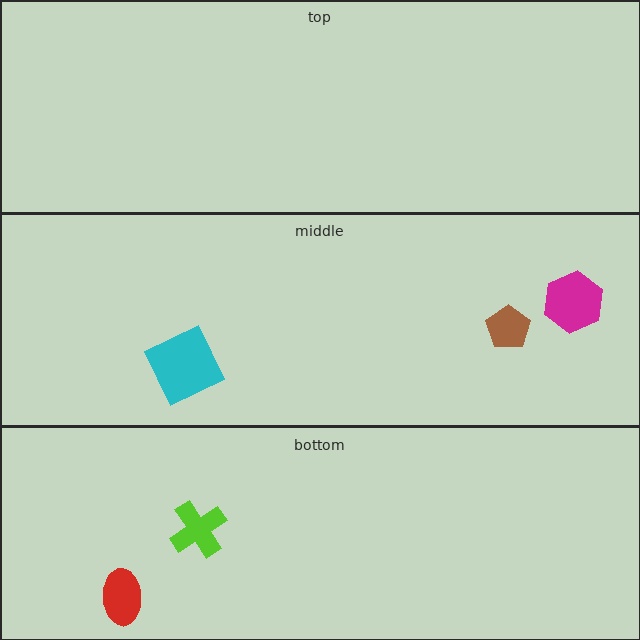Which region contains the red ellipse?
The bottom region.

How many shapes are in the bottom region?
2.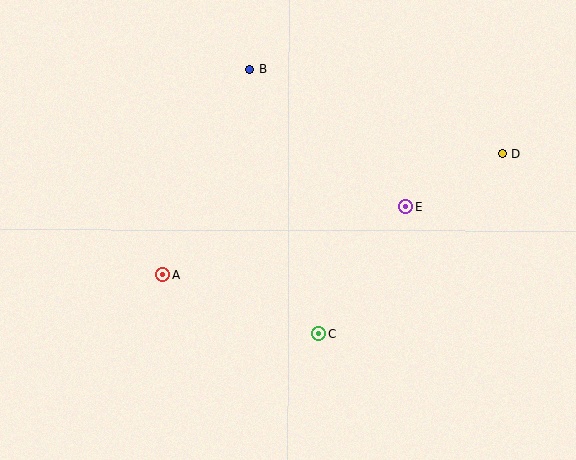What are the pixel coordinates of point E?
Point E is at (406, 207).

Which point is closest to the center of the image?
Point C at (319, 334) is closest to the center.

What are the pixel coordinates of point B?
Point B is at (250, 69).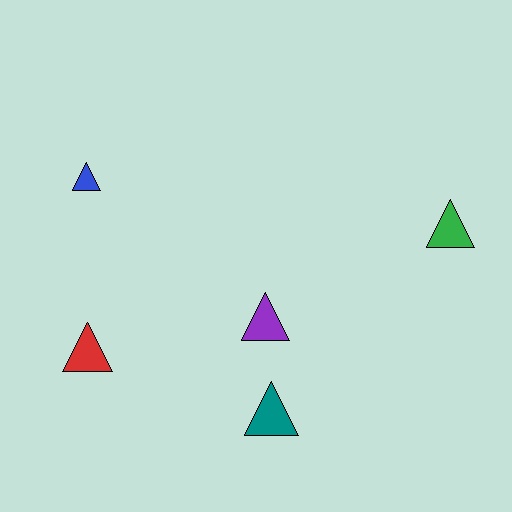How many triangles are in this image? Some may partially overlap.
There are 5 triangles.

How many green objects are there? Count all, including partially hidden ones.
There is 1 green object.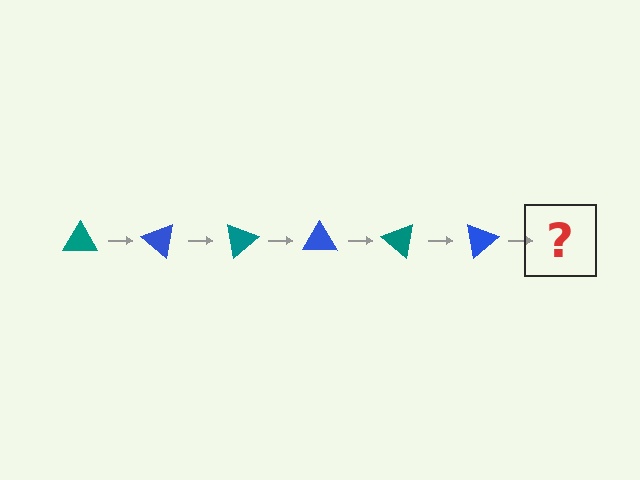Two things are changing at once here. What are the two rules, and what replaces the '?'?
The two rules are that it rotates 40 degrees each step and the color cycles through teal and blue. The '?' should be a teal triangle, rotated 240 degrees from the start.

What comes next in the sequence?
The next element should be a teal triangle, rotated 240 degrees from the start.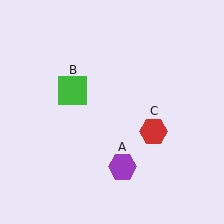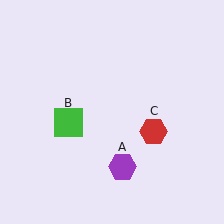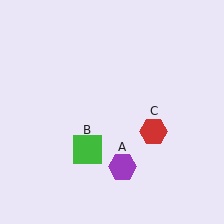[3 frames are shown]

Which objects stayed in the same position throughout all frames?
Purple hexagon (object A) and red hexagon (object C) remained stationary.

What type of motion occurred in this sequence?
The green square (object B) rotated counterclockwise around the center of the scene.